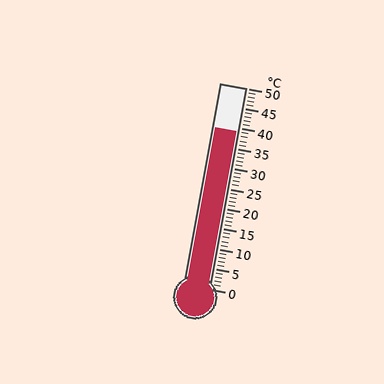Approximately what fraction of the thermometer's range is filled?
The thermometer is filled to approximately 80% of its range.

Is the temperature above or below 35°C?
The temperature is above 35°C.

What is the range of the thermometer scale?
The thermometer scale ranges from 0°C to 50°C.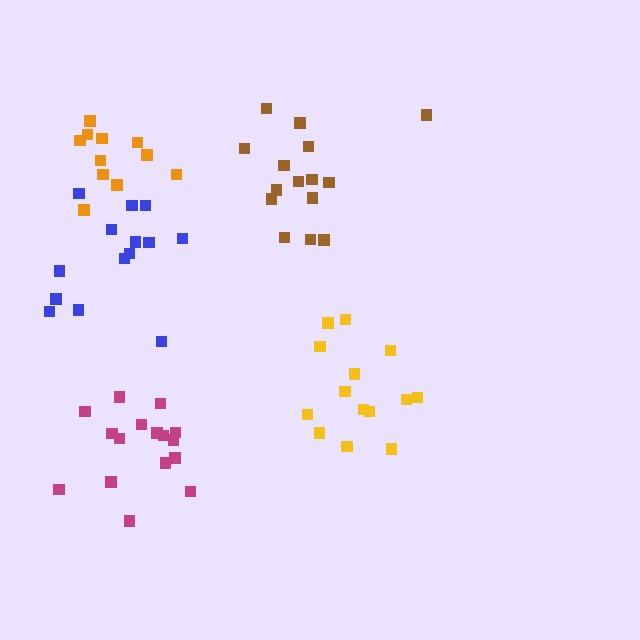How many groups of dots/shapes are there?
There are 5 groups.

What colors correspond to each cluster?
The clusters are colored: brown, yellow, magenta, orange, blue.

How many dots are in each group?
Group 1: 15 dots, Group 2: 14 dots, Group 3: 16 dots, Group 4: 11 dots, Group 5: 14 dots (70 total).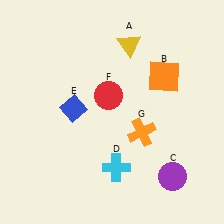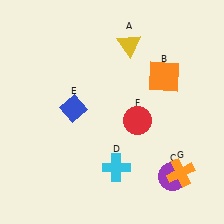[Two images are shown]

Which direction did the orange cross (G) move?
The orange cross (G) moved down.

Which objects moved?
The objects that moved are: the red circle (F), the orange cross (G).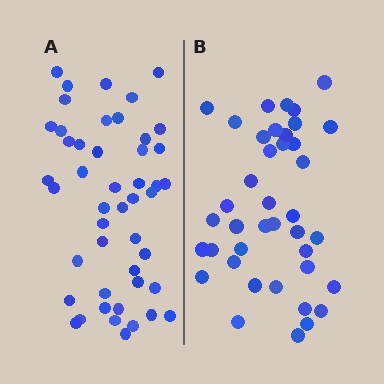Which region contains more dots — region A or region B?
Region A (the left region) has more dots.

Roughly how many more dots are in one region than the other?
Region A has roughly 8 or so more dots than region B.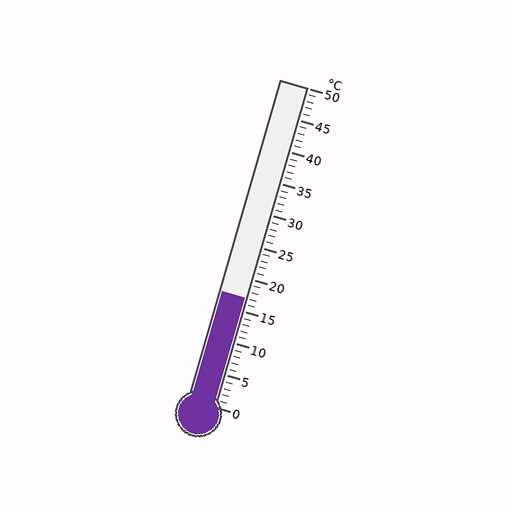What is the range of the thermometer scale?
The thermometer scale ranges from 0°C to 50°C.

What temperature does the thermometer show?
The thermometer shows approximately 17°C.